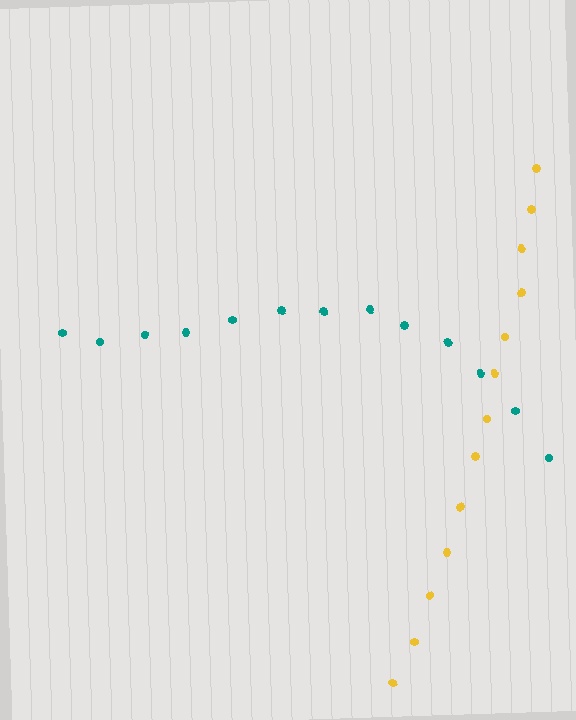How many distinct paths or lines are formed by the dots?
There are 2 distinct paths.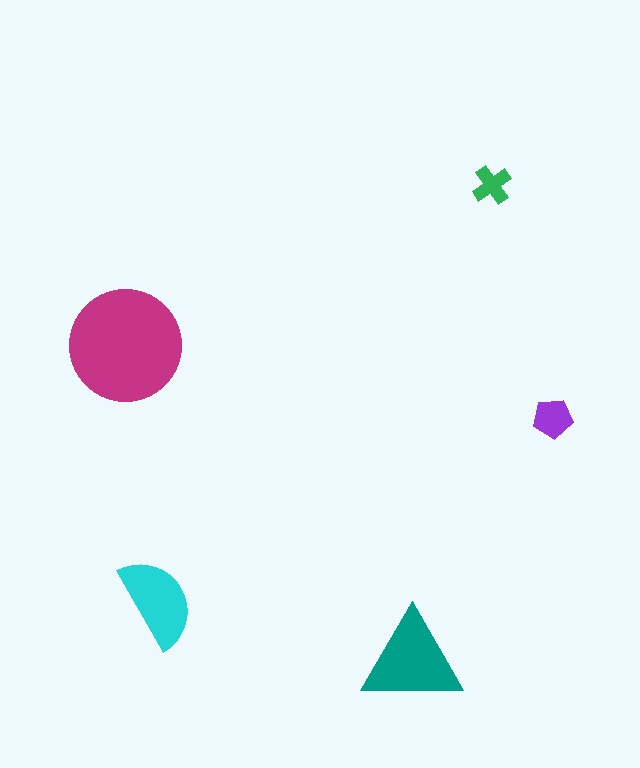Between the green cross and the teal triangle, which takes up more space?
The teal triangle.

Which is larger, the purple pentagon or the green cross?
The purple pentagon.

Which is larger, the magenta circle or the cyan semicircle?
The magenta circle.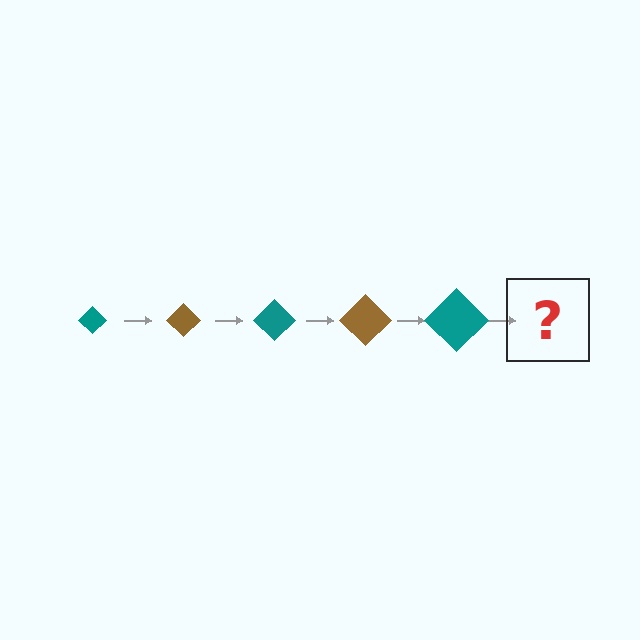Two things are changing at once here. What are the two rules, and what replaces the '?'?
The two rules are that the diamond grows larger each step and the color cycles through teal and brown. The '?' should be a brown diamond, larger than the previous one.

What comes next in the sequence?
The next element should be a brown diamond, larger than the previous one.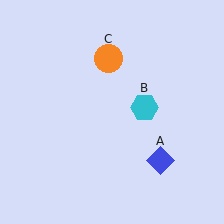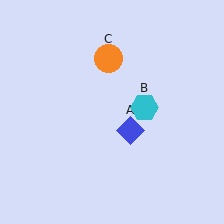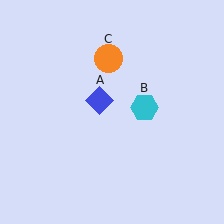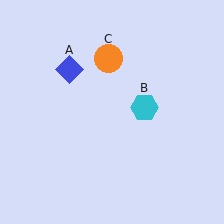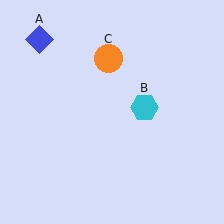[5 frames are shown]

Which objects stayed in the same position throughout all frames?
Cyan hexagon (object B) and orange circle (object C) remained stationary.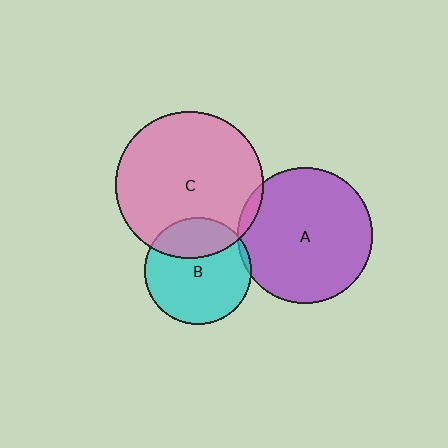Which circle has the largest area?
Circle C (pink).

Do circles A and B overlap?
Yes.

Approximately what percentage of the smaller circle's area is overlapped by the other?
Approximately 5%.